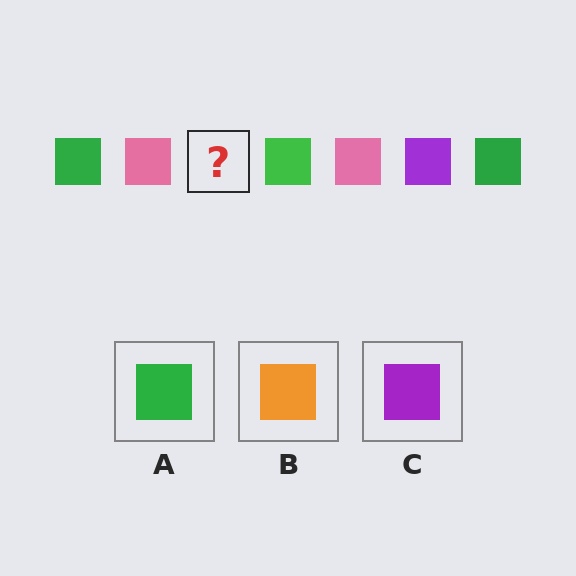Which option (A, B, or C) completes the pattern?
C.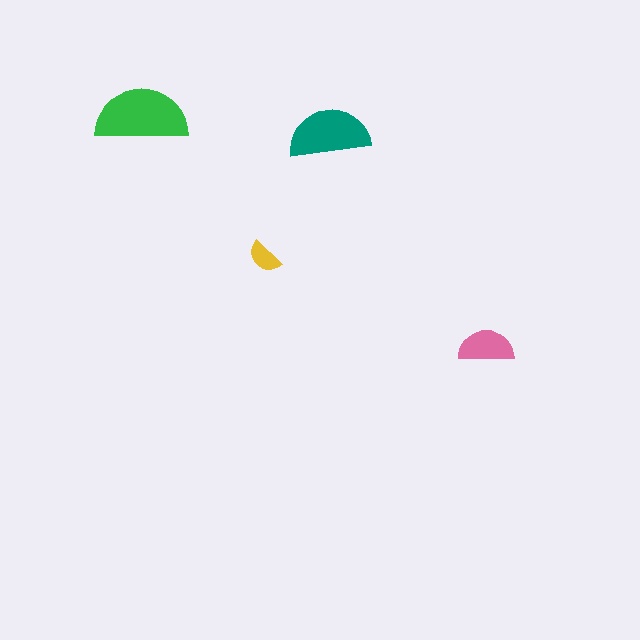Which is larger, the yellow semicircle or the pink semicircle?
The pink one.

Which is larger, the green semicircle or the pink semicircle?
The green one.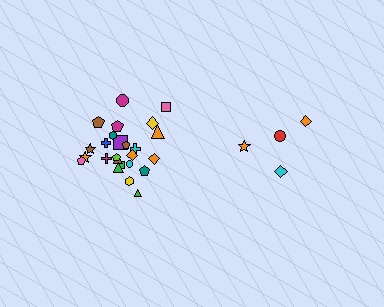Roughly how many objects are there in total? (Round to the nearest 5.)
Roughly 30 objects in total.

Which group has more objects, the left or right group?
The left group.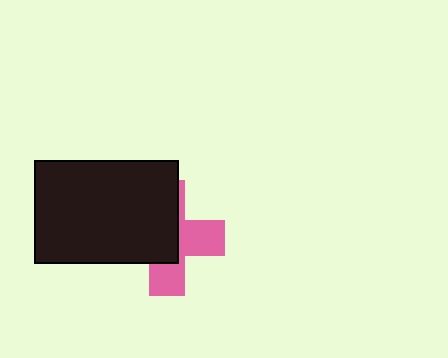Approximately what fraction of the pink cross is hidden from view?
Roughly 56% of the pink cross is hidden behind the black rectangle.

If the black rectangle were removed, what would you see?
You would see the complete pink cross.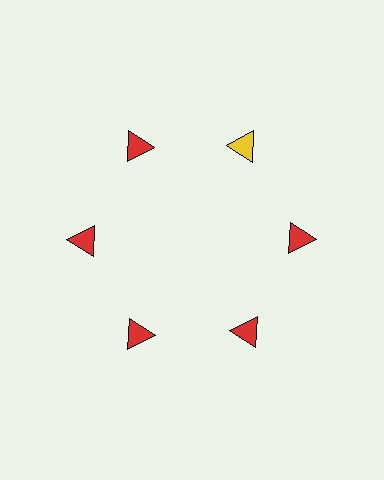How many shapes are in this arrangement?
There are 6 shapes arranged in a ring pattern.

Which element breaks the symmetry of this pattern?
The yellow triangle at roughly the 1 o'clock position breaks the symmetry. All other shapes are red triangles.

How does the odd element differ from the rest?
It has a different color: yellow instead of red.